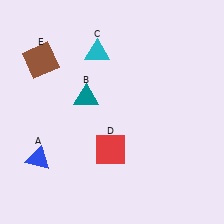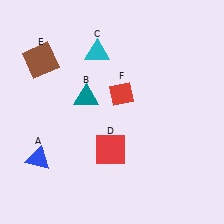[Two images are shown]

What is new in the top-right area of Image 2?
A red diamond (F) was added in the top-right area of Image 2.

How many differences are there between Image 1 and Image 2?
There is 1 difference between the two images.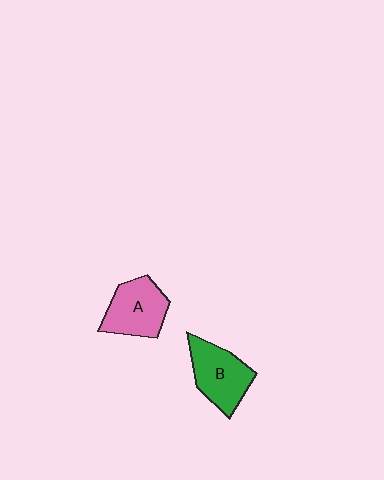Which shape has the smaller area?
Shape A (pink).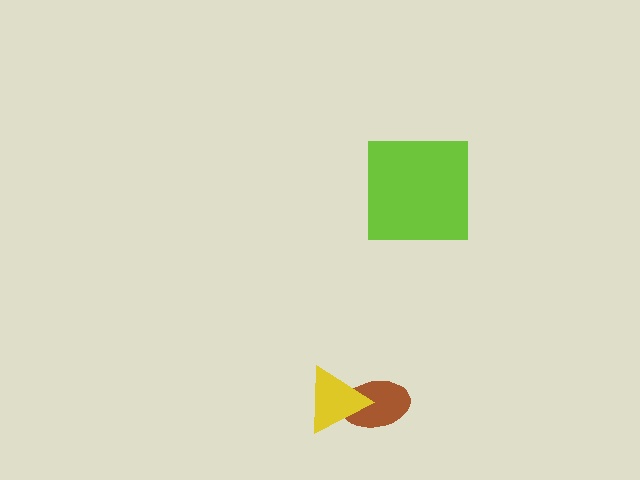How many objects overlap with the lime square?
0 objects overlap with the lime square.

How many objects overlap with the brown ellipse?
1 object overlaps with the brown ellipse.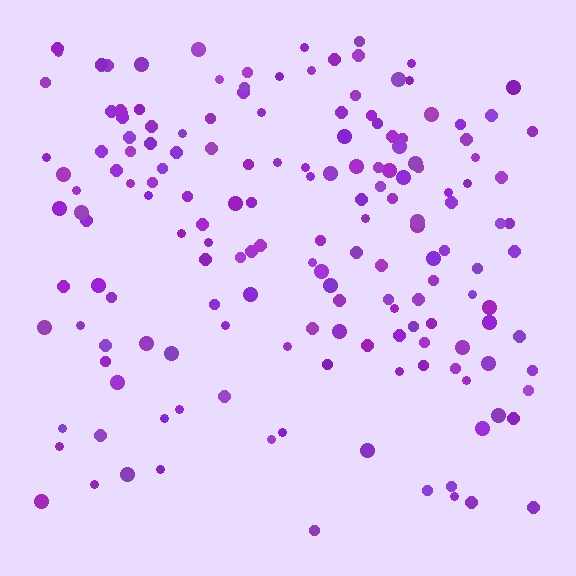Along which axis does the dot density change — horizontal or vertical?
Vertical.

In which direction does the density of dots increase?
From bottom to top, with the top side densest.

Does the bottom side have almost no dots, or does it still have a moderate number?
Still a moderate number, just noticeably fewer than the top.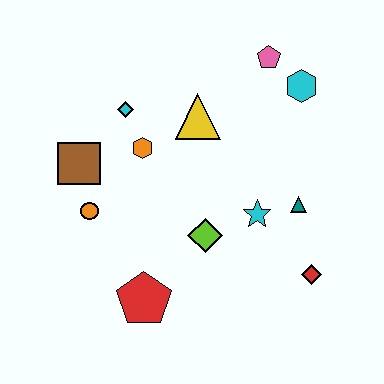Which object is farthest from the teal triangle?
The brown square is farthest from the teal triangle.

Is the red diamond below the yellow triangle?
Yes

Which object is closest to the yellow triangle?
The orange hexagon is closest to the yellow triangle.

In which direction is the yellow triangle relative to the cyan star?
The yellow triangle is above the cyan star.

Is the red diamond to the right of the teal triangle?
Yes